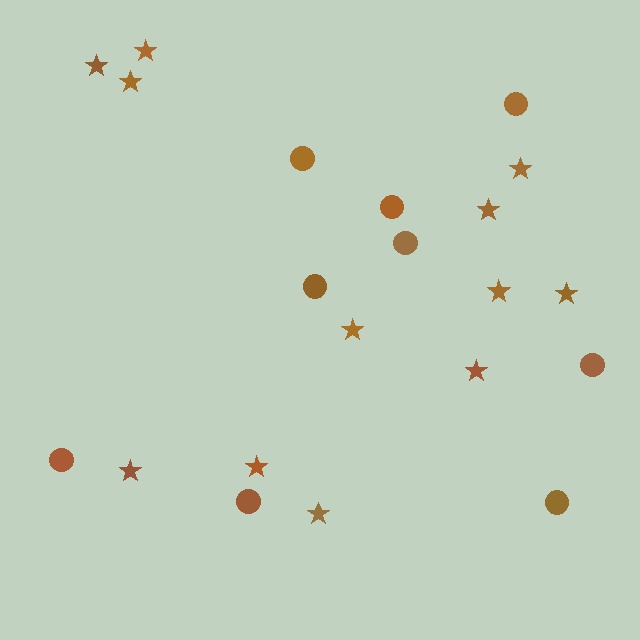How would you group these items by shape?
There are 2 groups: one group of circles (9) and one group of stars (12).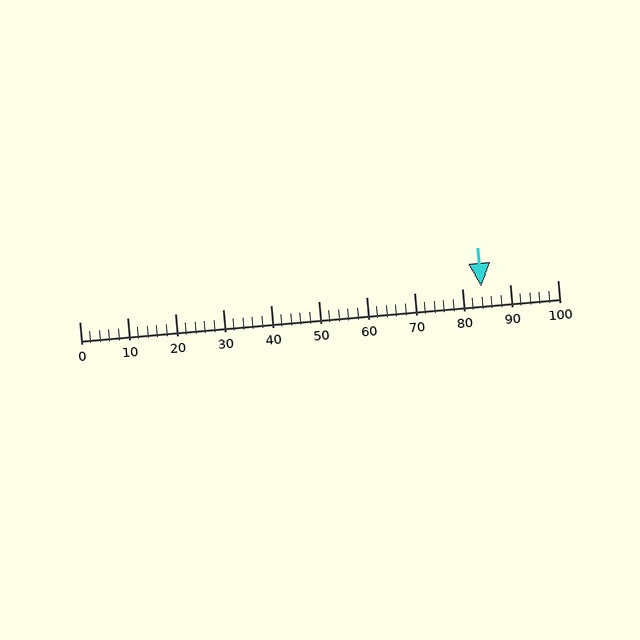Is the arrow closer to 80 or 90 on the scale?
The arrow is closer to 80.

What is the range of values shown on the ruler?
The ruler shows values from 0 to 100.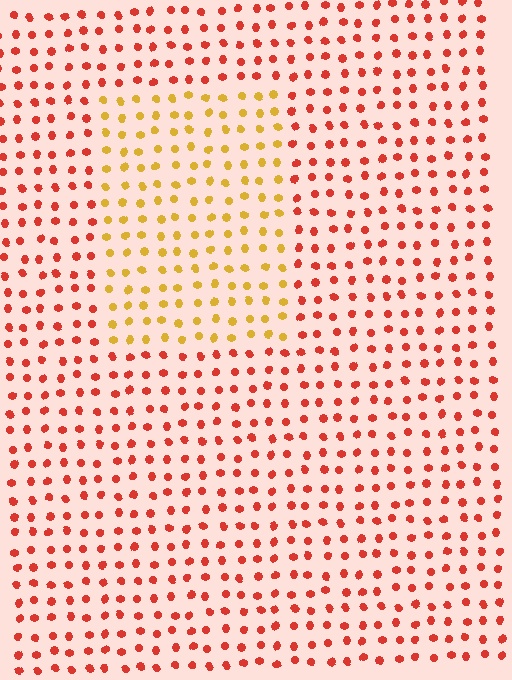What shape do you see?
I see a rectangle.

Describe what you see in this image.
The image is filled with small red elements in a uniform arrangement. A rectangle-shaped region is visible where the elements are tinted to a slightly different hue, forming a subtle color boundary.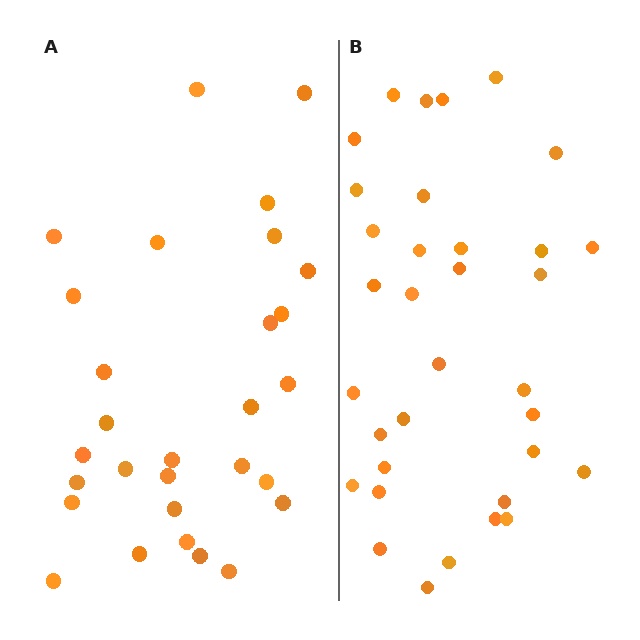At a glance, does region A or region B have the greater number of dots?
Region B (the right region) has more dots.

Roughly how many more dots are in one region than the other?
Region B has about 5 more dots than region A.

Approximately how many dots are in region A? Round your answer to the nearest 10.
About 30 dots. (The exact count is 29, which rounds to 30.)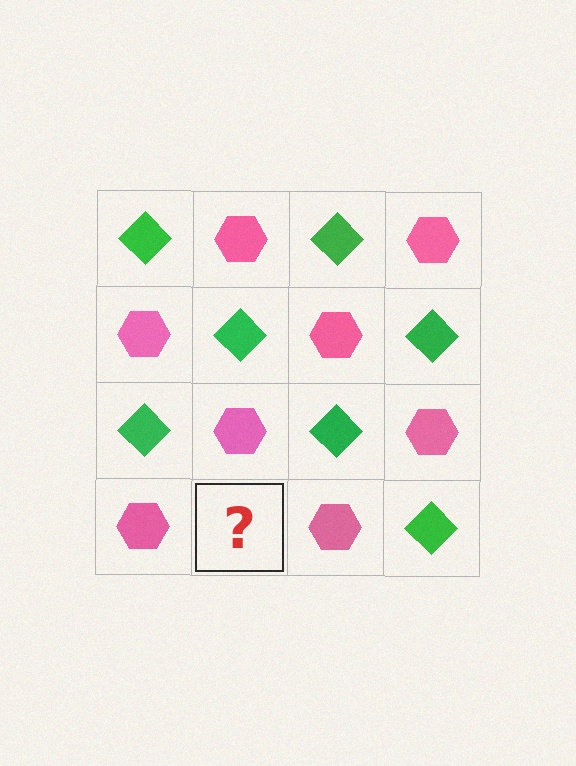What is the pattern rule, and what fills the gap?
The rule is that it alternates green diamond and pink hexagon in a checkerboard pattern. The gap should be filled with a green diamond.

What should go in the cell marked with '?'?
The missing cell should contain a green diamond.